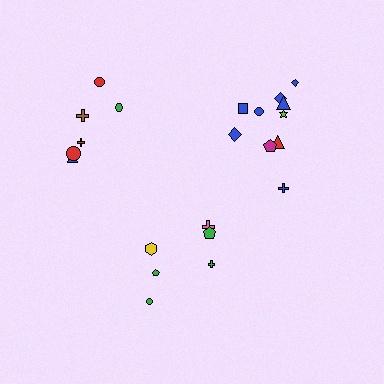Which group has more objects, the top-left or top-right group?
The top-right group.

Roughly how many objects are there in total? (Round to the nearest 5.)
Roughly 20 objects in total.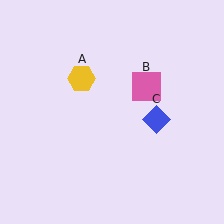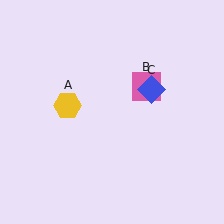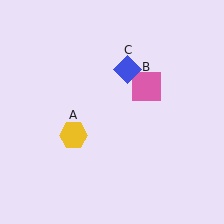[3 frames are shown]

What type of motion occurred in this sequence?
The yellow hexagon (object A), blue diamond (object C) rotated counterclockwise around the center of the scene.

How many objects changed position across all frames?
2 objects changed position: yellow hexagon (object A), blue diamond (object C).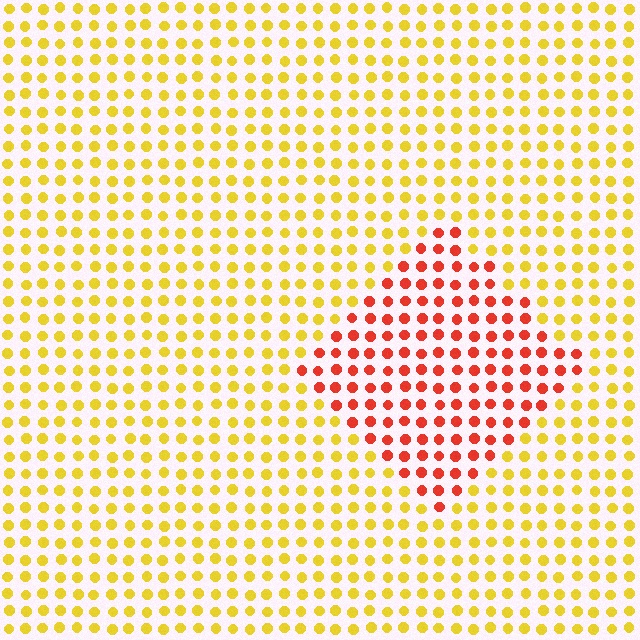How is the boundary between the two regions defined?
The boundary is defined purely by a slight shift in hue (about 49 degrees). Spacing, size, and orientation are identical on both sides.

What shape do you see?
I see a diamond.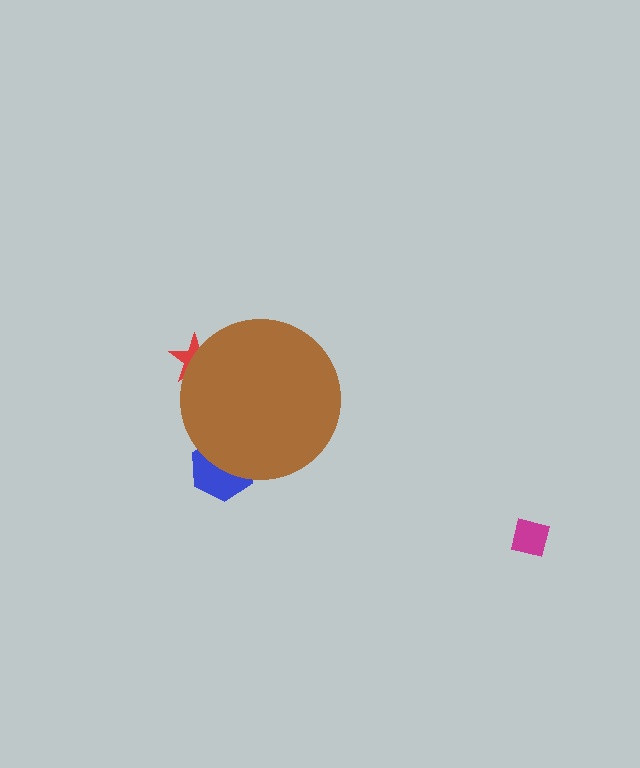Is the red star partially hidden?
Yes, the red star is partially hidden behind the brown circle.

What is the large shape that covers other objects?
A brown circle.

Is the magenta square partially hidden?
No, the magenta square is fully visible.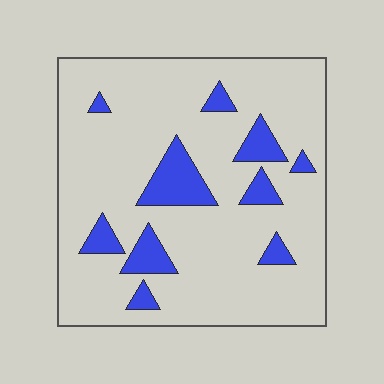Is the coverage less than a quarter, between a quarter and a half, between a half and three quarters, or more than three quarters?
Less than a quarter.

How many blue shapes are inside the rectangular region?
10.